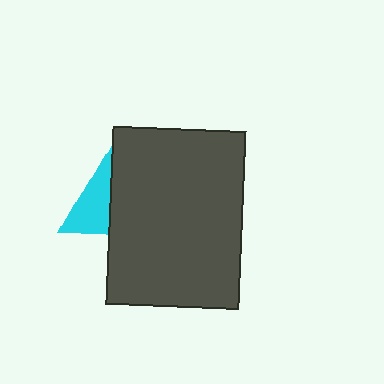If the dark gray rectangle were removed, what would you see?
You would see the complete cyan triangle.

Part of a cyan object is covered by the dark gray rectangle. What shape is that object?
It is a triangle.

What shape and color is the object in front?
The object in front is a dark gray rectangle.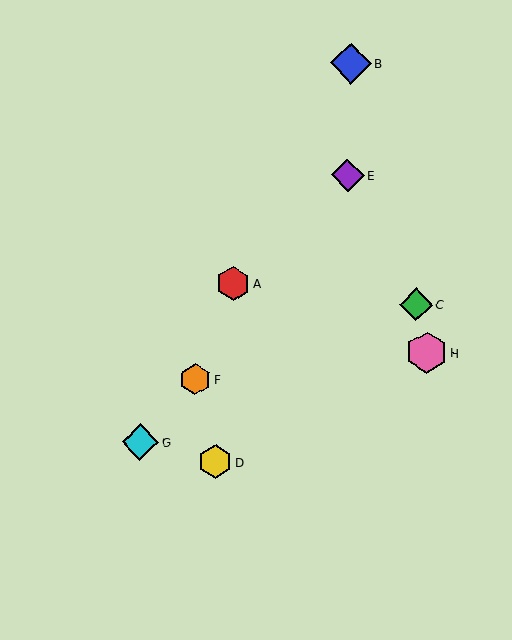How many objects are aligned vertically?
2 objects (B, E) are aligned vertically.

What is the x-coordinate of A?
Object A is at x≈233.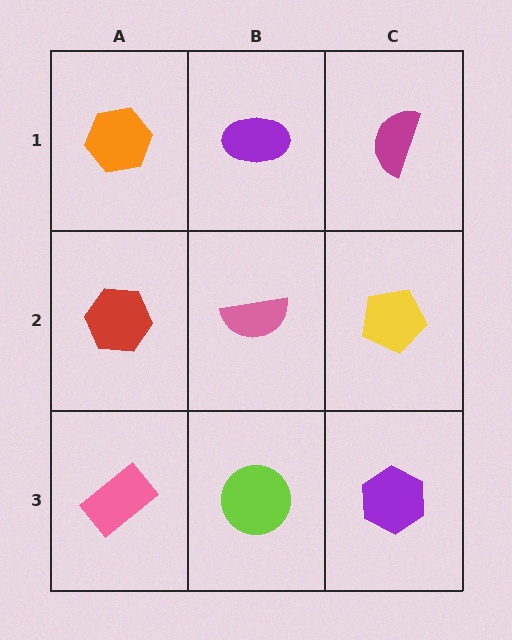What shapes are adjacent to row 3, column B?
A pink semicircle (row 2, column B), a pink rectangle (row 3, column A), a purple hexagon (row 3, column C).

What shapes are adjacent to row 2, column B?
A purple ellipse (row 1, column B), a lime circle (row 3, column B), a red hexagon (row 2, column A), a yellow pentagon (row 2, column C).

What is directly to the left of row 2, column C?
A pink semicircle.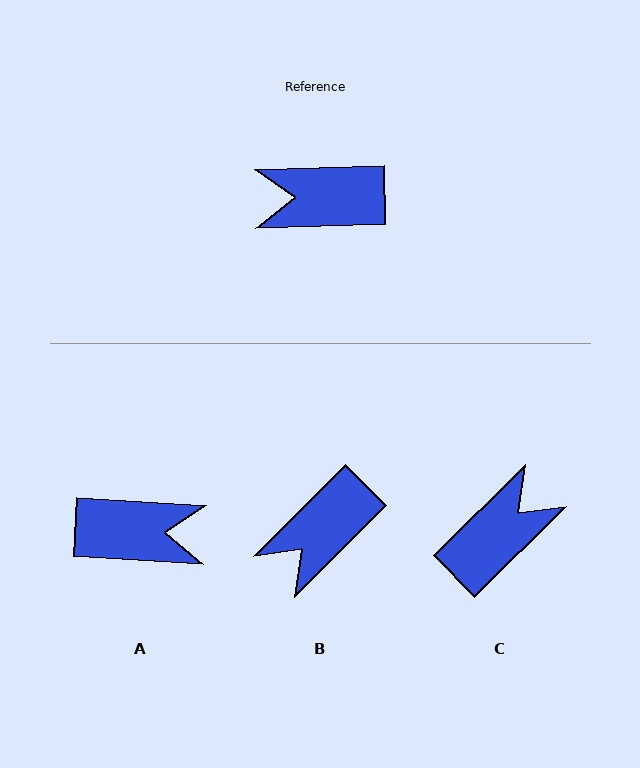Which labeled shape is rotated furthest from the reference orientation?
A, about 175 degrees away.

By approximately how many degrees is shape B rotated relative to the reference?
Approximately 43 degrees counter-clockwise.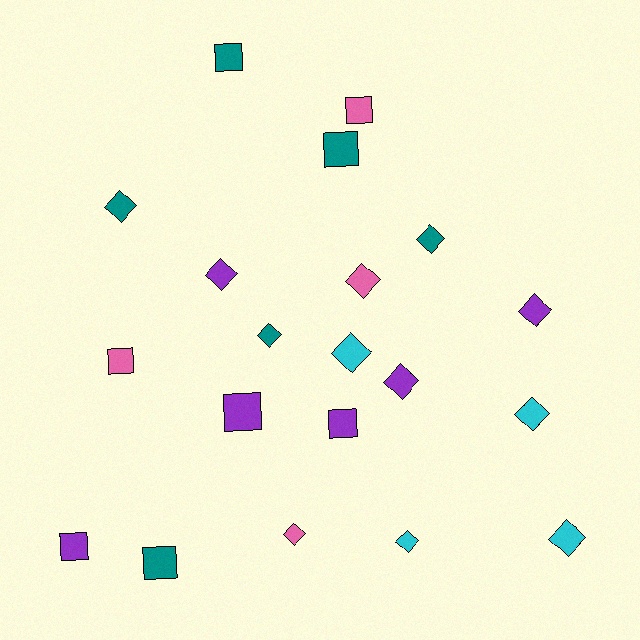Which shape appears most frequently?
Diamond, with 12 objects.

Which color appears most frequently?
Teal, with 6 objects.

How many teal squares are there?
There are 3 teal squares.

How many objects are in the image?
There are 20 objects.